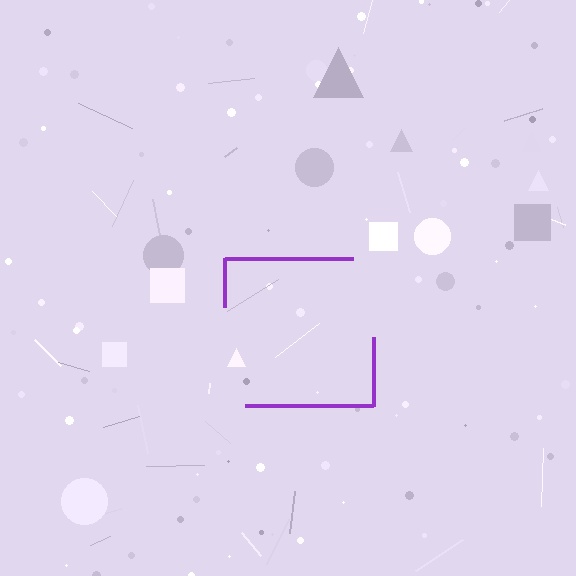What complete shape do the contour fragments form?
The contour fragments form a square.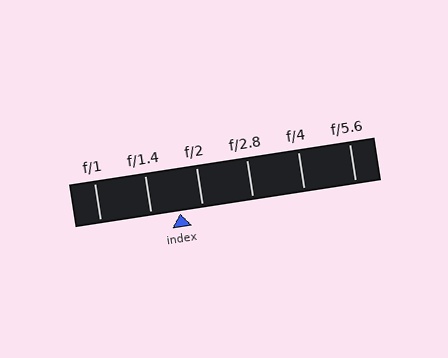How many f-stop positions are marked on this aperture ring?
There are 6 f-stop positions marked.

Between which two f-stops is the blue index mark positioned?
The index mark is between f/1.4 and f/2.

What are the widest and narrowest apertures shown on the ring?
The widest aperture shown is f/1 and the narrowest is f/5.6.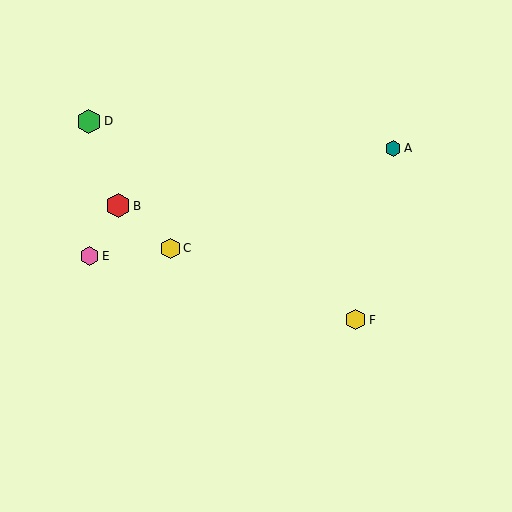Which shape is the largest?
The green hexagon (labeled D) is the largest.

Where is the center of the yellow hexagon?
The center of the yellow hexagon is at (171, 248).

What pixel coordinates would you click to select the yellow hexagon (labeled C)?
Click at (171, 248) to select the yellow hexagon C.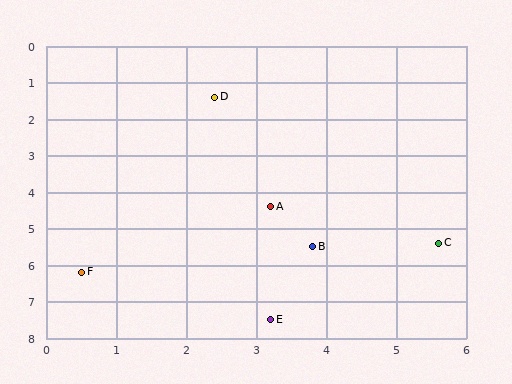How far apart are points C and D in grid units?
Points C and D are about 5.1 grid units apart.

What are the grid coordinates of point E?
Point E is at approximately (3.2, 7.5).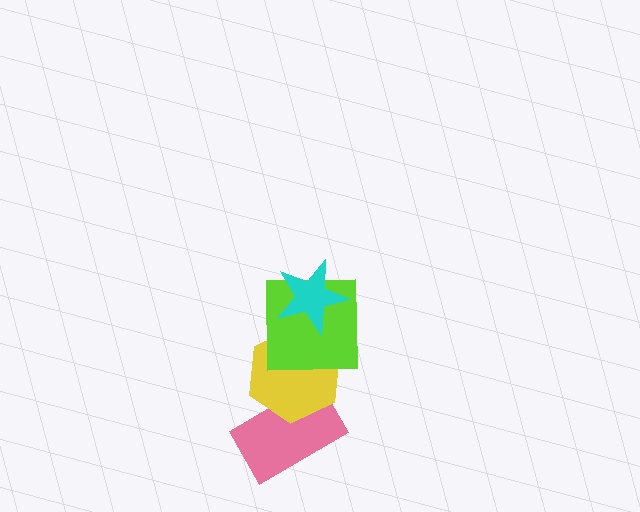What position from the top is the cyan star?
The cyan star is 1st from the top.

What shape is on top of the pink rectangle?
The yellow hexagon is on top of the pink rectangle.